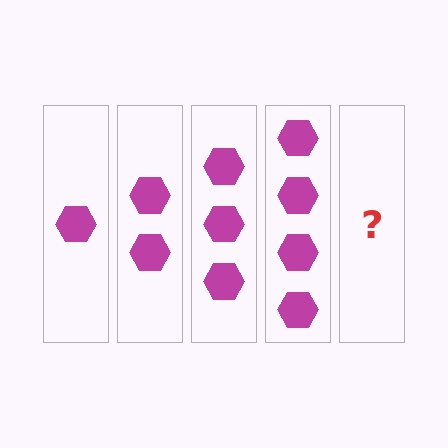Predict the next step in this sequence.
The next step is 5 hexagons.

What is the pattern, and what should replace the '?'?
The pattern is that each step adds one more hexagon. The '?' should be 5 hexagons.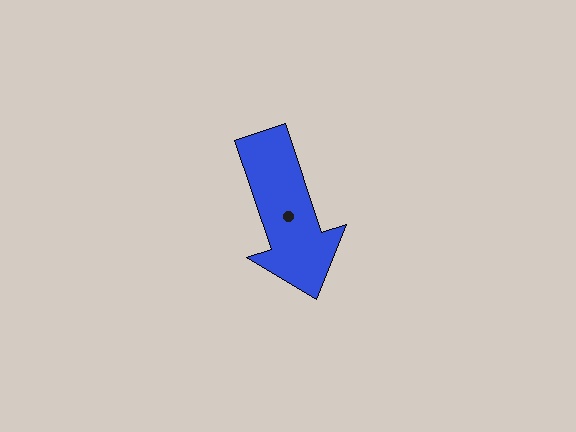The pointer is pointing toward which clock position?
Roughly 5 o'clock.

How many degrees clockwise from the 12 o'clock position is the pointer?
Approximately 161 degrees.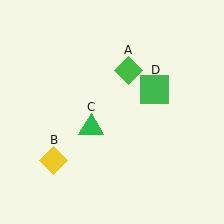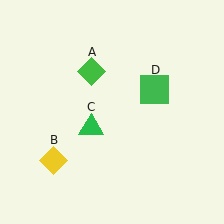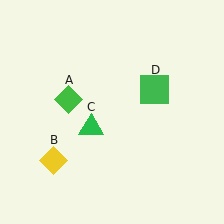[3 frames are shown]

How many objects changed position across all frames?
1 object changed position: green diamond (object A).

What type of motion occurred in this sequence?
The green diamond (object A) rotated counterclockwise around the center of the scene.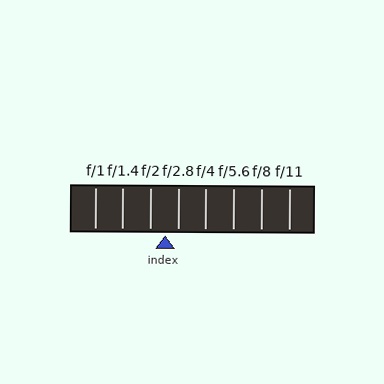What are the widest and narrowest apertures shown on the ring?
The widest aperture shown is f/1 and the narrowest is f/11.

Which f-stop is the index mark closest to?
The index mark is closest to f/2.8.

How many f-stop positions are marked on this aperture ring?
There are 8 f-stop positions marked.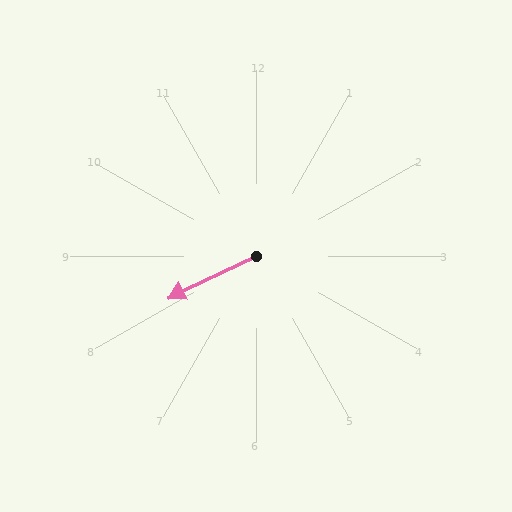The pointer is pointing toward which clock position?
Roughly 8 o'clock.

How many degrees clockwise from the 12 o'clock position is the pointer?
Approximately 245 degrees.